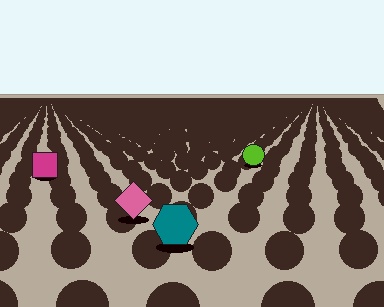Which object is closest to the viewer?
The teal hexagon is closest. The texture marks near it are larger and more spread out.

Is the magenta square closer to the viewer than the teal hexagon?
No. The teal hexagon is closer — you can tell from the texture gradient: the ground texture is coarser near it.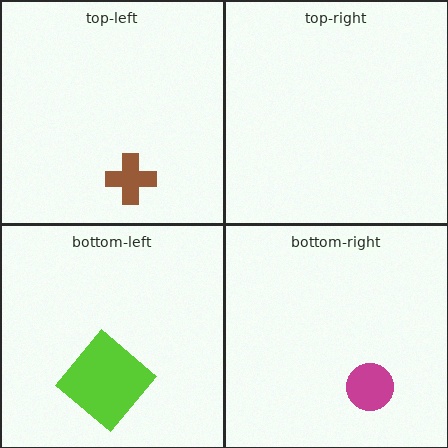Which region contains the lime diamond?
The bottom-left region.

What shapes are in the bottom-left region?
The lime diamond.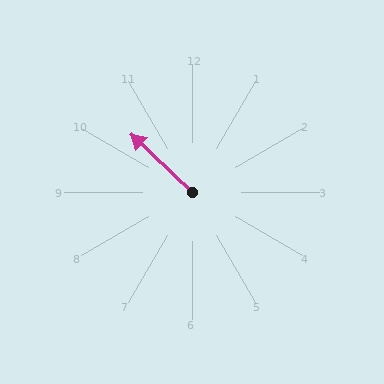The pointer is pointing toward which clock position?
Roughly 10 o'clock.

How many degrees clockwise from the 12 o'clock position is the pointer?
Approximately 313 degrees.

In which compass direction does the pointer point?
Northwest.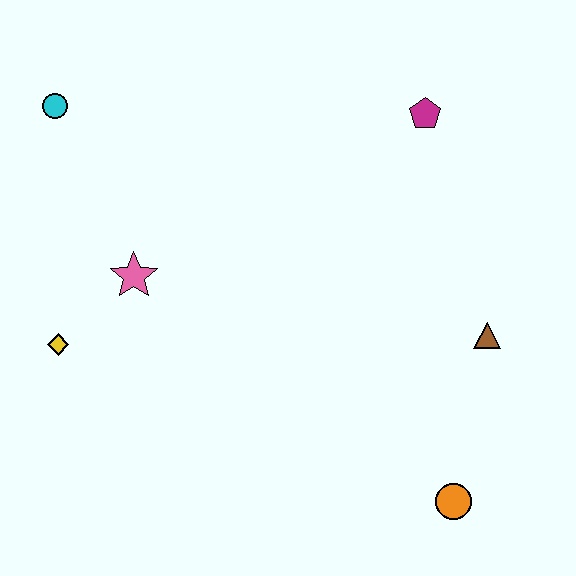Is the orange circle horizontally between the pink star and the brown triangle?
Yes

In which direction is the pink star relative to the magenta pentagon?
The pink star is to the left of the magenta pentagon.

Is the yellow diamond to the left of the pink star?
Yes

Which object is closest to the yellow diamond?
The pink star is closest to the yellow diamond.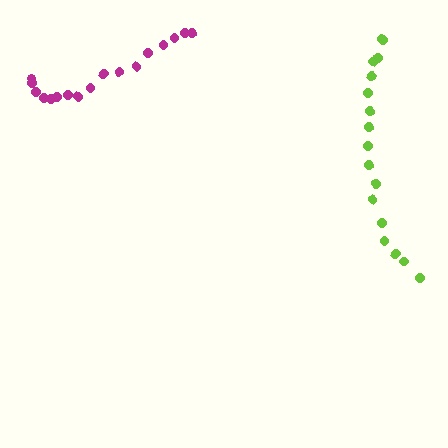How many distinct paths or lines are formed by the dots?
There are 2 distinct paths.